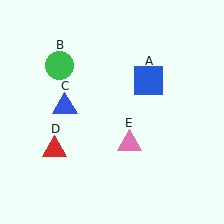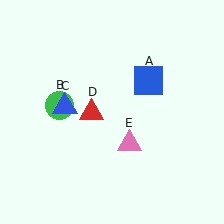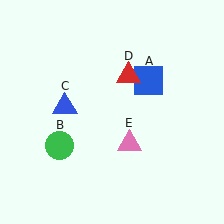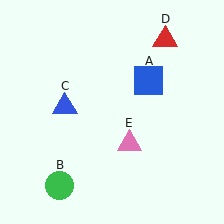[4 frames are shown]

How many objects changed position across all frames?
2 objects changed position: green circle (object B), red triangle (object D).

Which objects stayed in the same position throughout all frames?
Blue square (object A) and blue triangle (object C) and pink triangle (object E) remained stationary.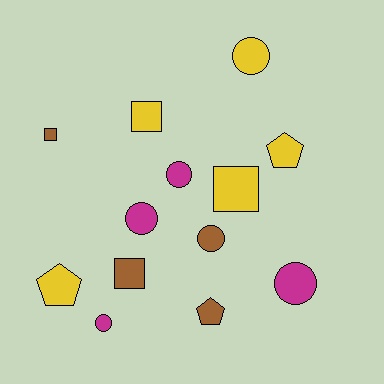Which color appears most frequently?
Yellow, with 5 objects.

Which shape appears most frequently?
Circle, with 6 objects.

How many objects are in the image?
There are 13 objects.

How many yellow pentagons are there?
There are 2 yellow pentagons.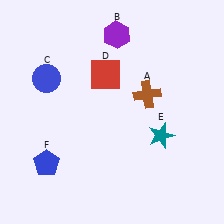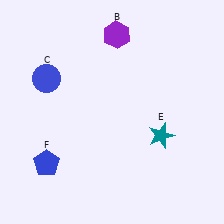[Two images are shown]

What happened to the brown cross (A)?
The brown cross (A) was removed in Image 2. It was in the top-right area of Image 1.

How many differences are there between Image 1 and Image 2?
There are 2 differences between the two images.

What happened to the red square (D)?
The red square (D) was removed in Image 2. It was in the top-left area of Image 1.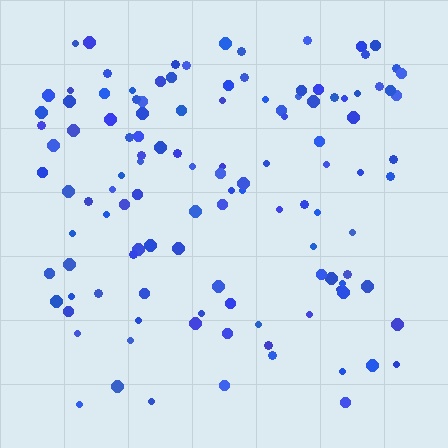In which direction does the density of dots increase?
From bottom to top, with the top side densest.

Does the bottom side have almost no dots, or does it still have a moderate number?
Still a moderate number, just noticeably fewer than the top.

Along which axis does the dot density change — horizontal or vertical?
Vertical.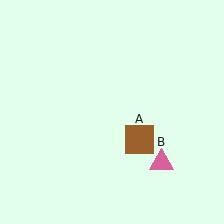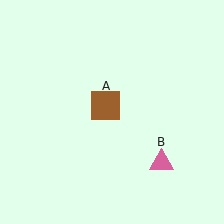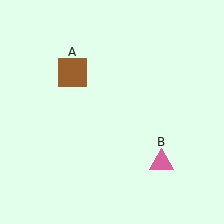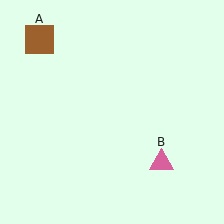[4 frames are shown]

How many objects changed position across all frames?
1 object changed position: brown square (object A).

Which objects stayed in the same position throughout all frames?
Pink triangle (object B) remained stationary.